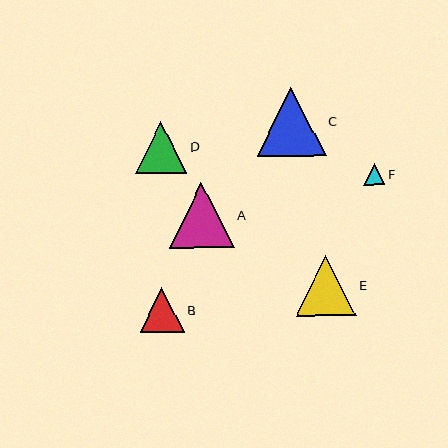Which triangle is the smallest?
Triangle F is the smallest with a size of approximately 21 pixels.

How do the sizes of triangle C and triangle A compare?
Triangle C and triangle A are approximately the same size.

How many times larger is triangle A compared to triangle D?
Triangle A is approximately 1.3 times the size of triangle D.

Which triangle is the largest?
Triangle C is the largest with a size of approximately 69 pixels.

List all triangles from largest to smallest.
From largest to smallest: C, A, E, D, B, F.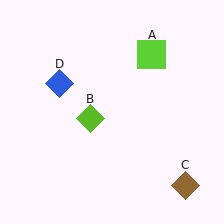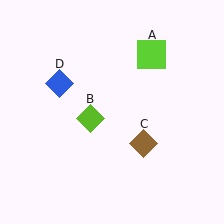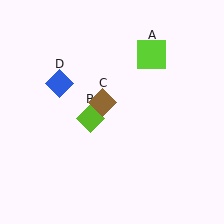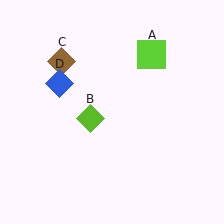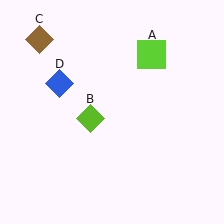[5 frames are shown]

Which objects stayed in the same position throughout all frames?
Lime square (object A) and lime diamond (object B) and blue diamond (object D) remained stationary.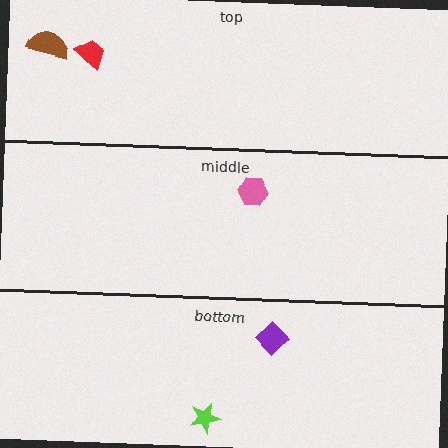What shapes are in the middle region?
The pink hexagon.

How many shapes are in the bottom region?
2.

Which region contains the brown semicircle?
The top region.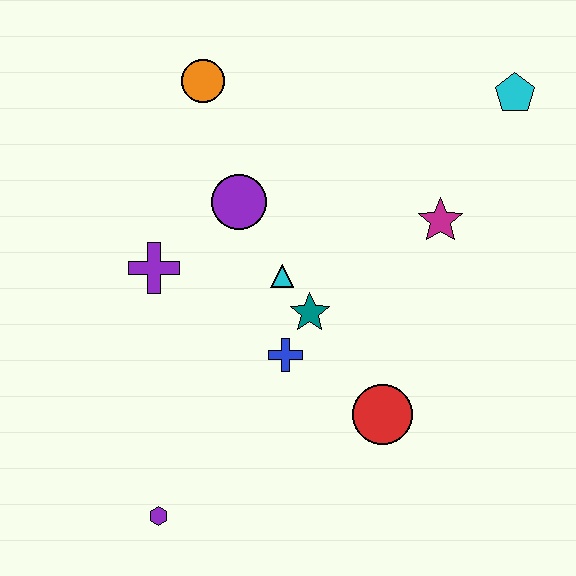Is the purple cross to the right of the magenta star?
No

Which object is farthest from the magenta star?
The purple hexagon is farthest from the magenta star.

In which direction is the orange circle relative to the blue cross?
The orange circle is above the blue cross.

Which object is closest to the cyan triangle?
The teal star is closest to the cyan triangle.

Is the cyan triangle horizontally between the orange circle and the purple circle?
No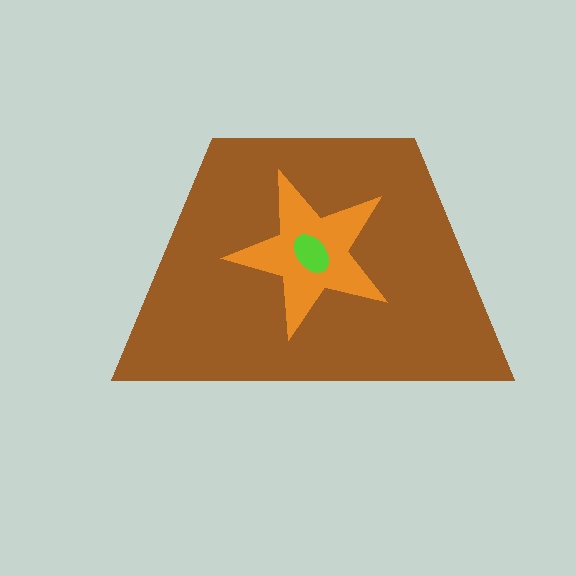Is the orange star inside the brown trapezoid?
Yes.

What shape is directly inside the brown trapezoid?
The orange star.